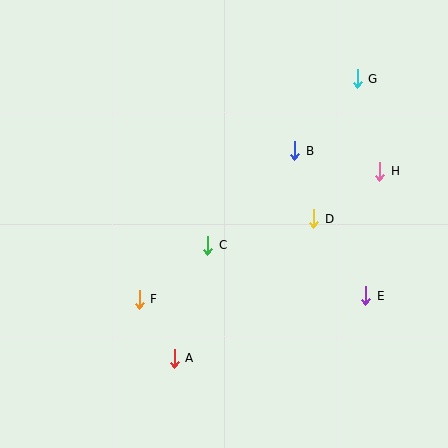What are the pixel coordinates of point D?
Point D is at (314, 219).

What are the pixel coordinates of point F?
Point F is at (139, 299).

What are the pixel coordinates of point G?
Point G is at (357, 79).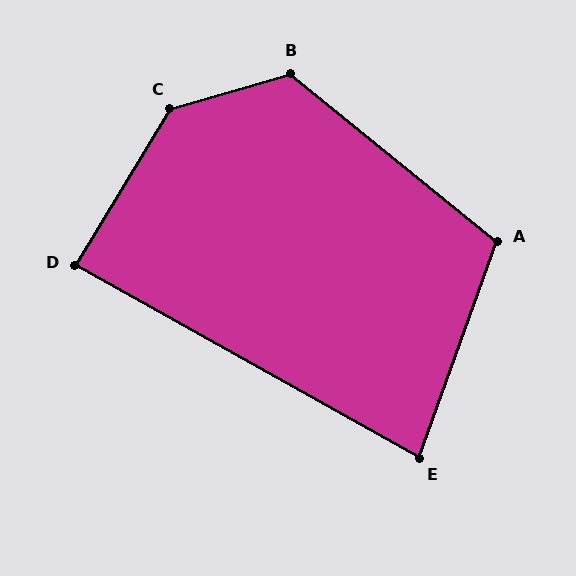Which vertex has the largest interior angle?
C, at approximately 138 degrees.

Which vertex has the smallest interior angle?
E, at approximately 81 degrees.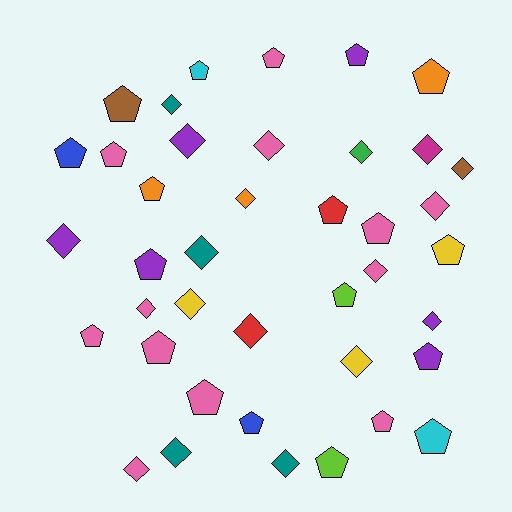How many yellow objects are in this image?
There are 3 yellow objects.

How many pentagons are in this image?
There are 21 pentagons.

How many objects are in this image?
There are 40 objects.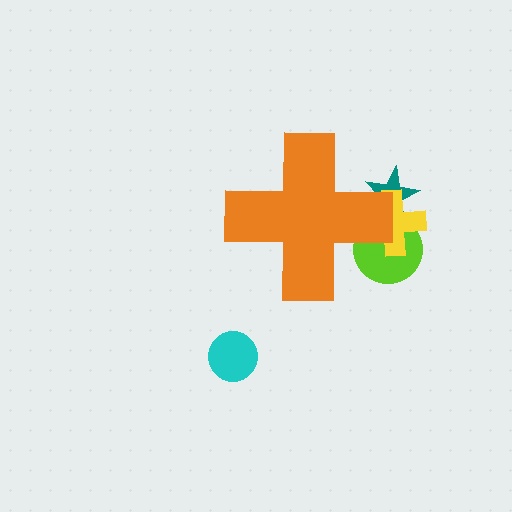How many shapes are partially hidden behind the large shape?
3 shapes are partially hidden.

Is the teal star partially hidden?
Yes, the teal star is partially hidden behind the orange cross.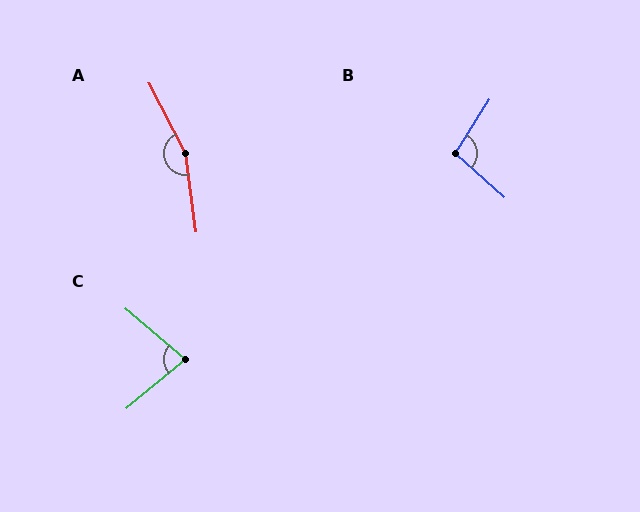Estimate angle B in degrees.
Approximately 100 degrees.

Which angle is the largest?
A, at approximately 161 degrees.